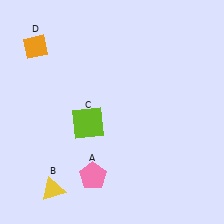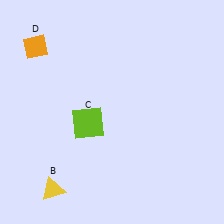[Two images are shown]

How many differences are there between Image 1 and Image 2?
There is 1 difference between the two images.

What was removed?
The pink pentagon (A) was removed in Image 2.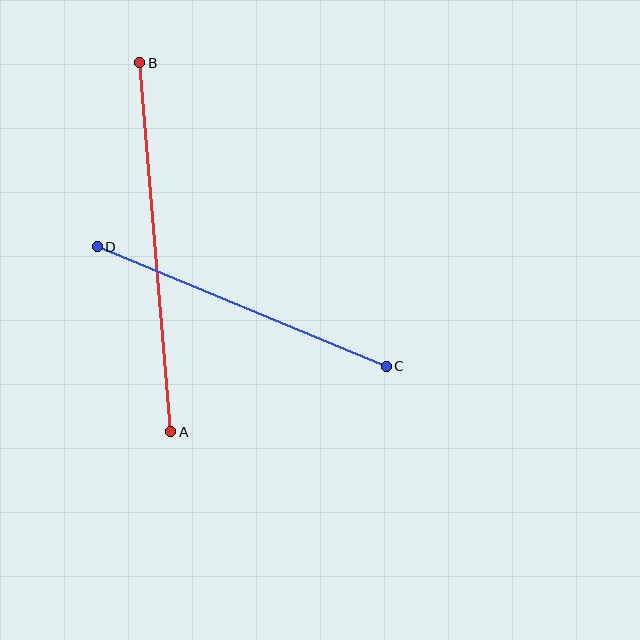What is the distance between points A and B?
The distance is approximately 371 pixels.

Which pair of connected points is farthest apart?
Points A and B are farthest apart.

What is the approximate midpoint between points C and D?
The midpoint is at approximately (242, 307) pixels.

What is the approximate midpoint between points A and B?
The midpoint is at approximately (155, 247) pixels.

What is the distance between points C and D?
The distance is approximately 313 pixels.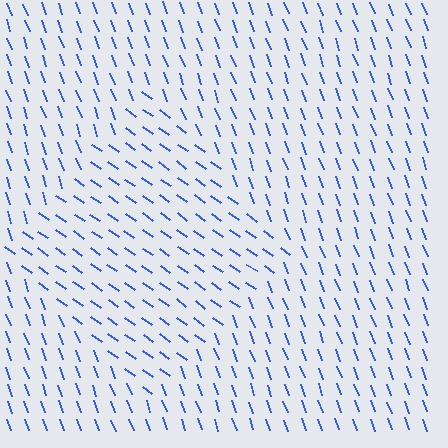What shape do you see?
I see a diamond.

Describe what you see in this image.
The image is filled with small blue line segments. A diamond region in the image has lines oriented differently from the surrounding lines, creating a visible texture boundary.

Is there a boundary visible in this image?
Yes, there is a texture boundary formed by a change in line orientation.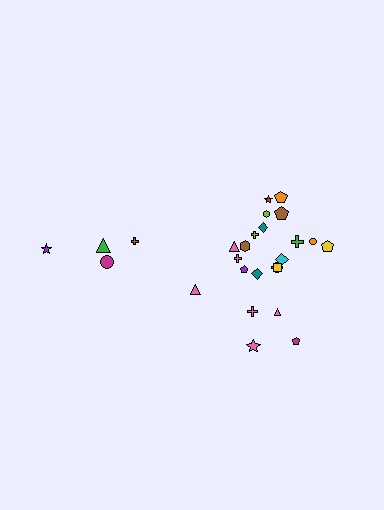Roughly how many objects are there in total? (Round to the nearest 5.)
Roughly 25 objects in total.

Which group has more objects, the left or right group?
The right group.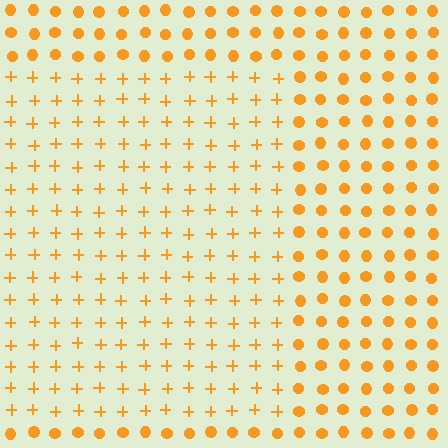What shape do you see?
I see a rectangle.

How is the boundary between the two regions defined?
The boundary is defined by a change in element shape: plus signs inside vs. circles outside. All elements share the same color and spacing.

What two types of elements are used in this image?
The image uses plus signs inside the rectangle region and circles outside it.